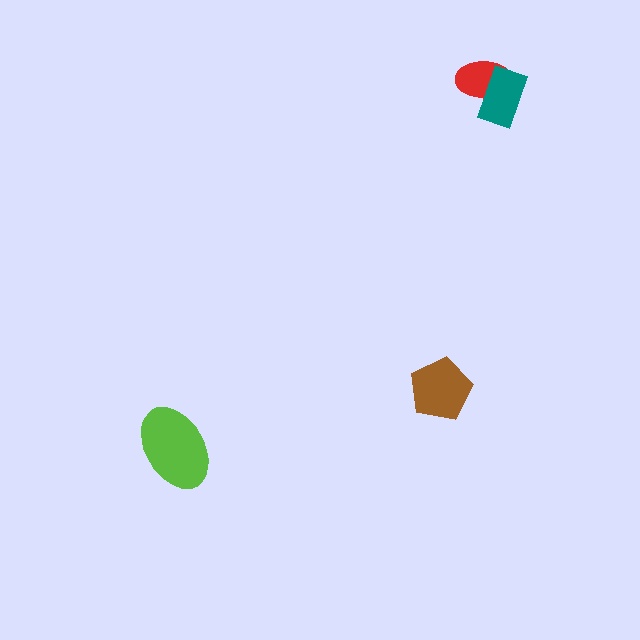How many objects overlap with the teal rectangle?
1 object overlaps with the teal rectangle.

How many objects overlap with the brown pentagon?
0 objects overlap with the brown pentagon.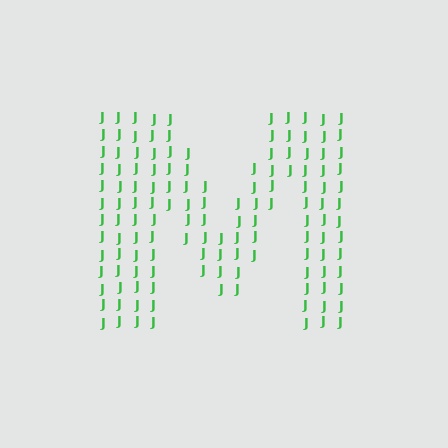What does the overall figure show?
The overall figure shows the letter M.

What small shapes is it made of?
It is made of small letter J's.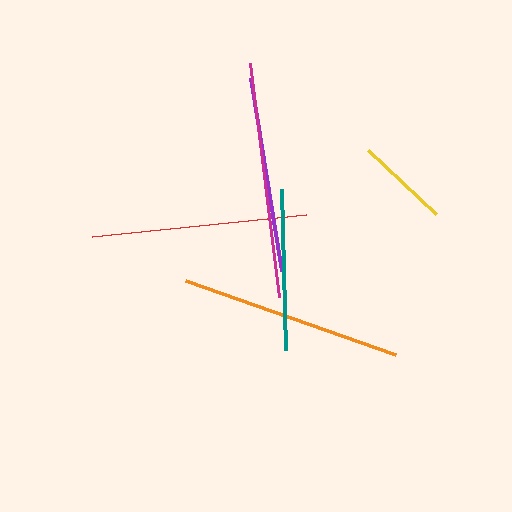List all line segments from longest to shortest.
From longest to shortest: magenta, orange, red, purple, teal, yellow.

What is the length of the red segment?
The red segment is approximately 216 pixels long.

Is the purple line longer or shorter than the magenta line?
The magenta line is longer than the purple line.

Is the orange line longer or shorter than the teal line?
The orange line is longer than the teal line.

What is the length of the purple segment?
The purple segment is approximately 195 pixels long.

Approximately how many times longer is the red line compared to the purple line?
The red line is approximately 1.1 times the length of the purple line.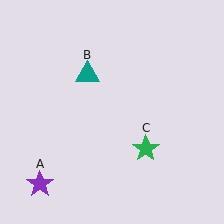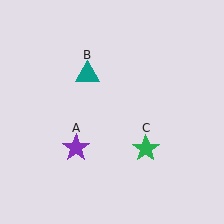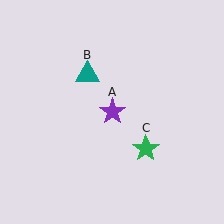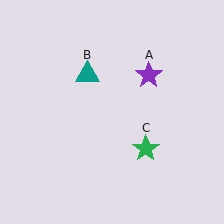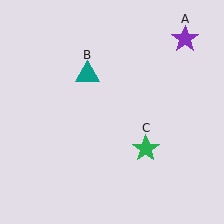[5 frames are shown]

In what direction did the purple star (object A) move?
The purple star (object A) moved up and to the right.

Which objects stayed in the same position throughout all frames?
Teal triangle (object B) and green star (object C) remained stationary.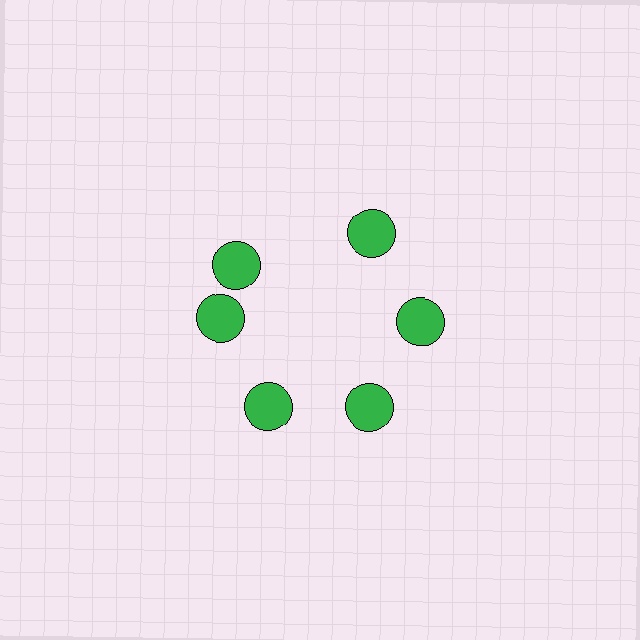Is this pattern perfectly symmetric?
No. The 6 green circles are arranged in a ring, but one element near the 11 o'clock position is rotated out of alignment along the ring, breaking the 6-fold rotational symmetry.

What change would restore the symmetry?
The symmetry would be restored by rotating it back into even spacing with its neighbors so that all 6 circles sit at equal angles and equal distance from the center.